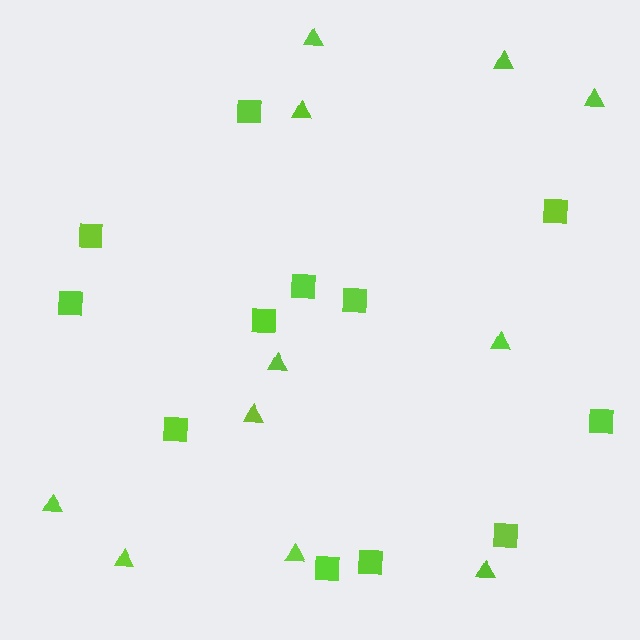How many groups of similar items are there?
There are 2 groups: one group of squares (12) and one group of triangles (11).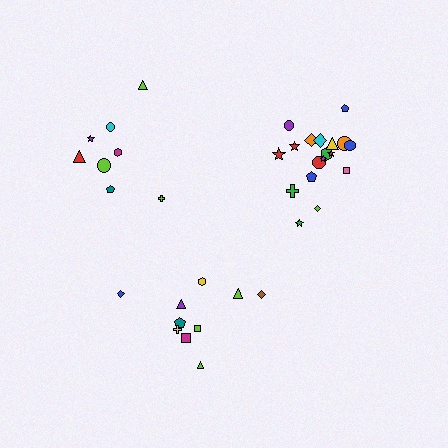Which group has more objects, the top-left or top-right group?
The top-right group.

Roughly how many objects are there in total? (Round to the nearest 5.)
Roughly 35 objects in total.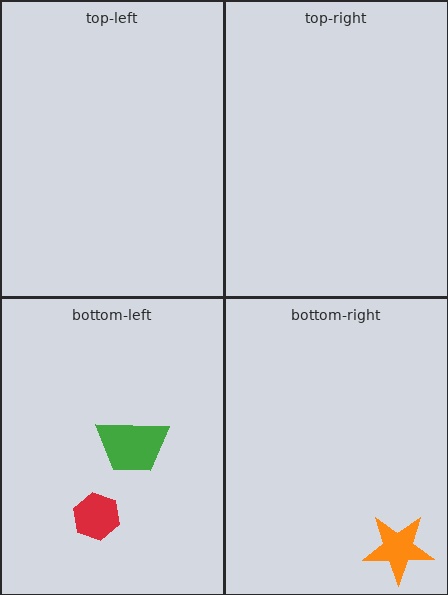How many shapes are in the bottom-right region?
1.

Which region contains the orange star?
The bottom-right region.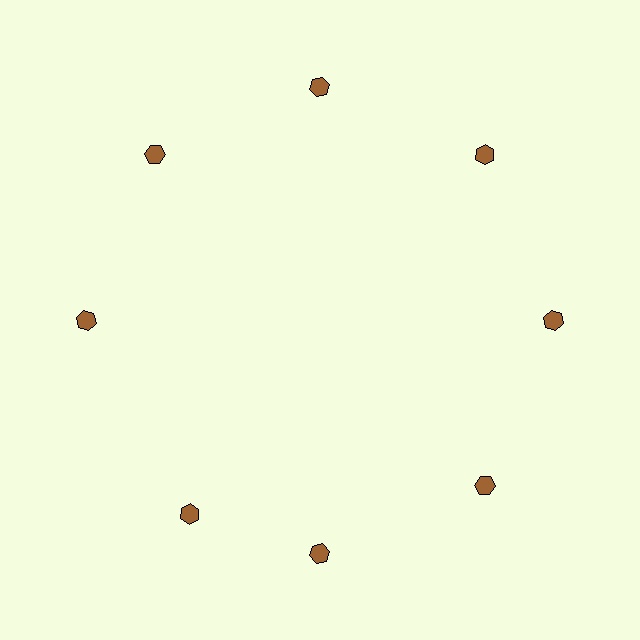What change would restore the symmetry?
The symmetry would be restored by rotating it back into even spacing with its neighbors so that all 8 hexagons sit at equal angles and equal distance from the center.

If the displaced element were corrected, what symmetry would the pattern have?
It would have 8-fold rotational symmetry — the pattern would map onto itself every 45 degrees.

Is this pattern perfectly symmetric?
No. The 8 brown hexagons are arranged in a ring, but one element near the 8 o'clock position is rotated out of alignment along the ring, breaking the 8-fold rotational symmetry.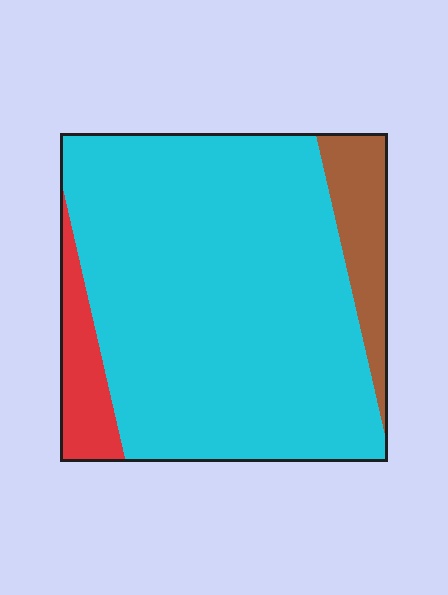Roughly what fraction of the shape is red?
Red takes up less than a quarter of the shape.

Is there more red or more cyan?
Cyan.